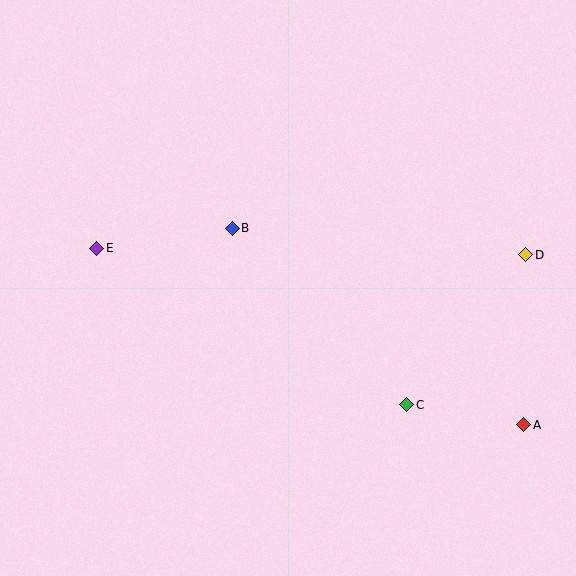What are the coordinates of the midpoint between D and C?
The midpoint between D and C is at (466, 330).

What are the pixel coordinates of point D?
Point D is at (526, 255).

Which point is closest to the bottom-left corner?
Point E is closest to the bottom-left corner.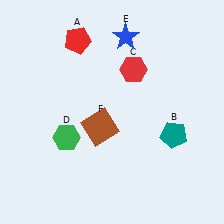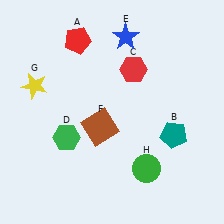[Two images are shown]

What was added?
A yellow star (G), a green circle (H) were added in Image 2.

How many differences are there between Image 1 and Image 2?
There are 2 differences between the two images.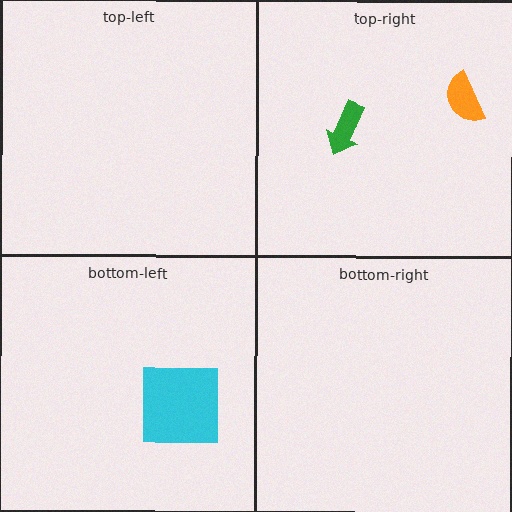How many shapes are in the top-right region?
2.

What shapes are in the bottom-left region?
The cyan square.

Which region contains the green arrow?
The top-right region.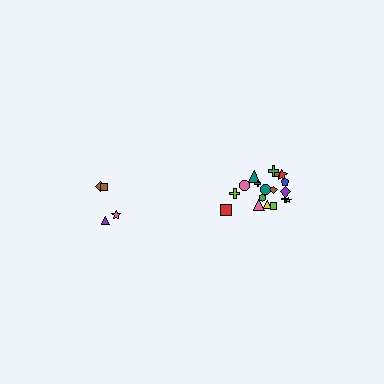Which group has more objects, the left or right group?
The right group.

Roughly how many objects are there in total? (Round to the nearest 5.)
Roughly 20 objects in total.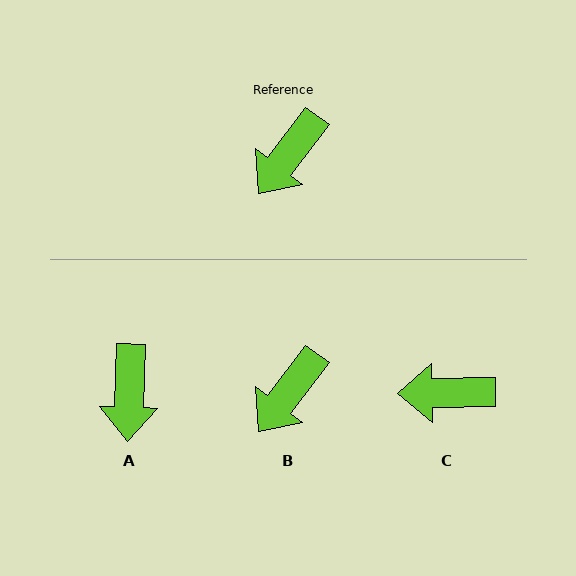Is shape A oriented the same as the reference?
No, it is off by about 35 degrees.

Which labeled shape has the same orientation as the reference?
B.